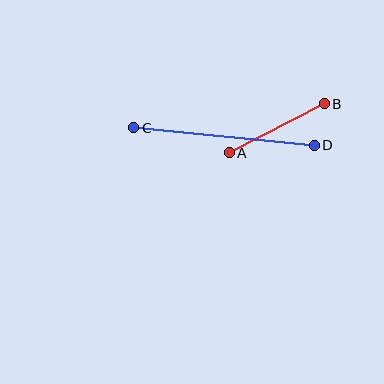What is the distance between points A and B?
The distance is approximately 107 pixels.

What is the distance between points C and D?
The distance is approximately 181 pixels.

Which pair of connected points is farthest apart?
Points C and D are farthest apart.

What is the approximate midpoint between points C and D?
The midpoint is at approximately (224, 136) pixels.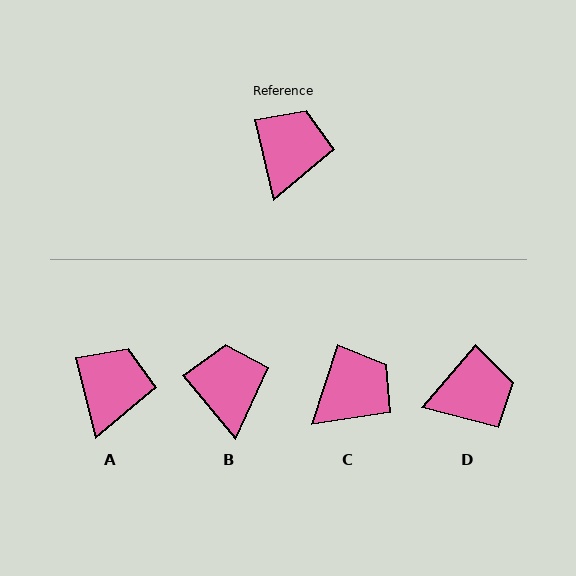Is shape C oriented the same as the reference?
No, it is off by about 31 degrees.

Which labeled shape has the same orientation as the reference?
A.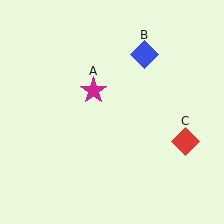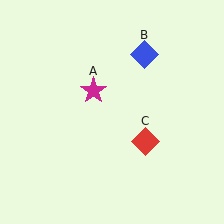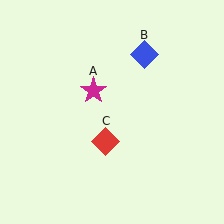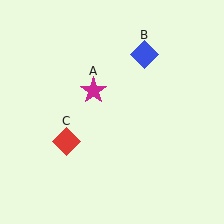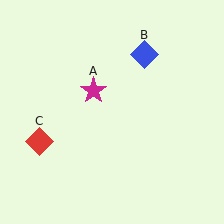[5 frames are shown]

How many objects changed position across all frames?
1 object changed position: red diamond (object C).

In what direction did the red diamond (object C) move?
The red diamond (object C) moved left.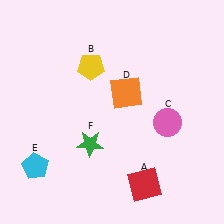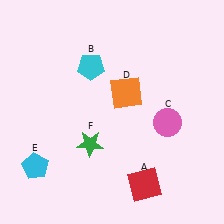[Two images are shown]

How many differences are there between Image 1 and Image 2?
There is 1 difference between the two images.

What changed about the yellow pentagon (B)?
In Image 1, B is yellow. In Image 2, it changed to cyan.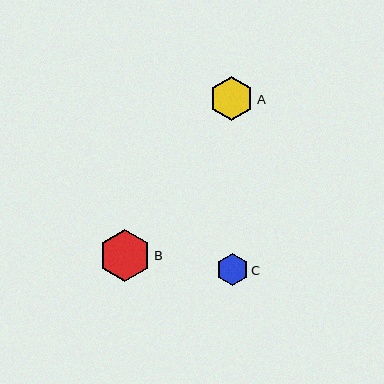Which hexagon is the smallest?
Hexagon C is the smallest with a size of approximately 32 pixels.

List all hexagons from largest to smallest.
From largest to smallest: B, A, C.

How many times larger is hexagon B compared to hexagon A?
Hexagon B is approximately 1.2 times the size of hexagon A.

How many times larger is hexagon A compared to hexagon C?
Hexagon A is approximately 1.4 times the size of hexagon C.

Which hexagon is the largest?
Hexagon B is the largest with a size of approximately 52 pixels.